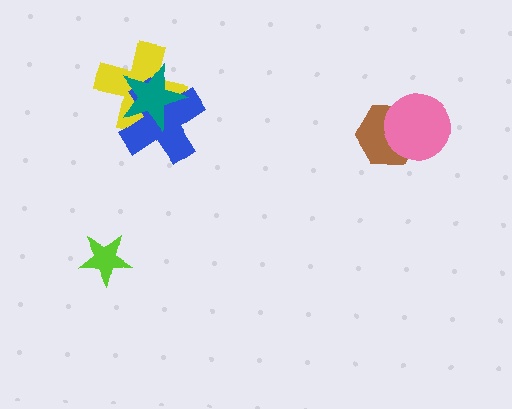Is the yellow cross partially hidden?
Yes, it is partially covered by another shape.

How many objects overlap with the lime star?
0 objects overlap with the lime star.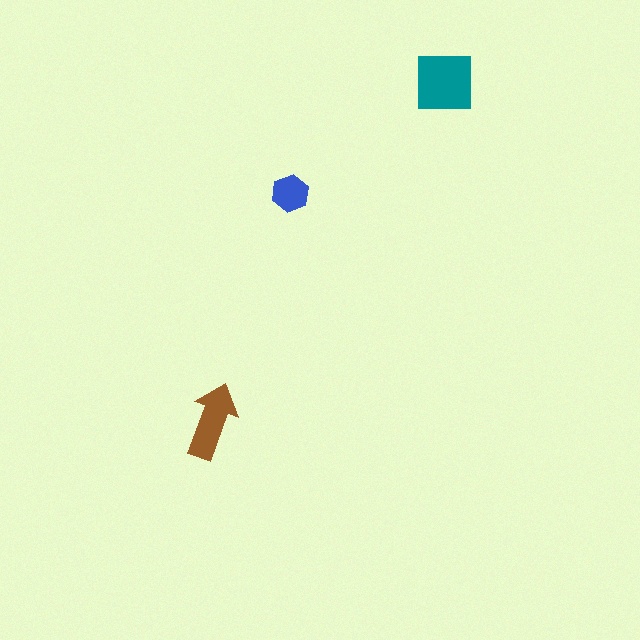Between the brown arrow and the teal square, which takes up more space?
The teal square.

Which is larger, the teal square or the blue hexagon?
The teal square.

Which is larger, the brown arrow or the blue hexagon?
The brown arrow.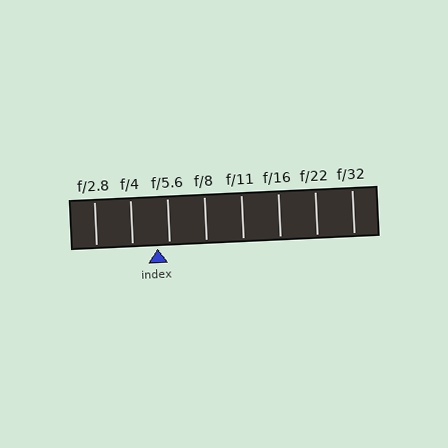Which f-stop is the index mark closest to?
The index mark is closest to f/5.6.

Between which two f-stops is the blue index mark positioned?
The index mark is between f/4 and f/5.6.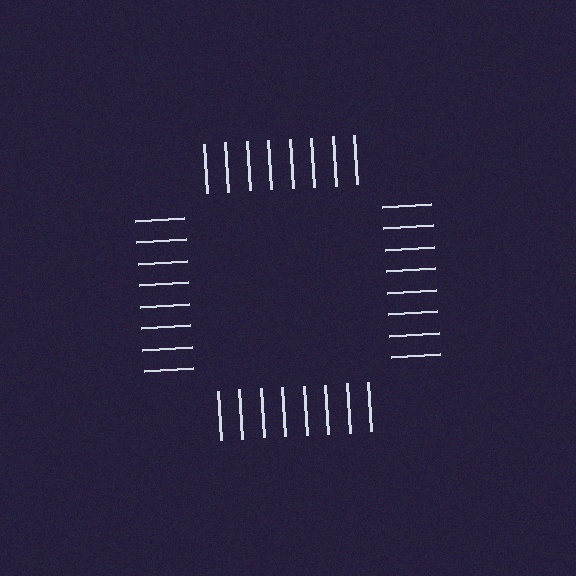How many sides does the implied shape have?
4 sides — the line-ends trace a square.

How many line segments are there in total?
32 — 8 along each of the 4 edges.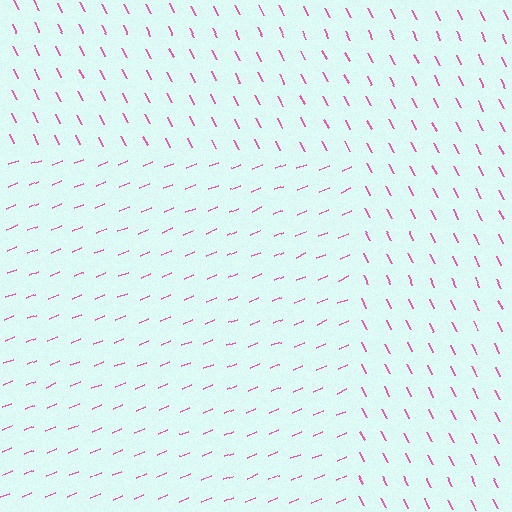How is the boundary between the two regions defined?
The boundary is defined purely by a change in line orientation (approximately 85 degrees difference). All lines are the same color and thickness.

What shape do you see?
I see a rectangle.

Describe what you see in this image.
The image is filled with small pink line segments. A rectangle region in the image has lines oriented differently from the surrounding lines, creating a visible texture boundary.